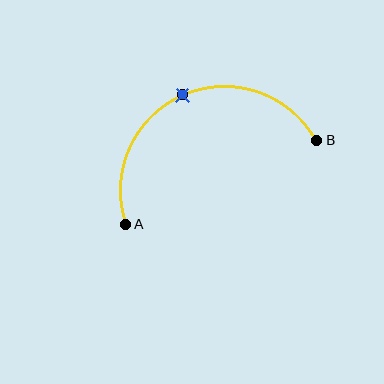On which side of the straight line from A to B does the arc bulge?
The arc bulges above the straight line connecting A and B.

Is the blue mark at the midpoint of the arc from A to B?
Yes. The blue mark lies on the arc at equal arc-length from both A and B — it is the arc midpoint.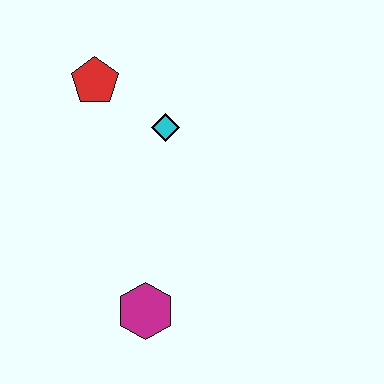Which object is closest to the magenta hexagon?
The cyan diamond is closest to the magenta hexagon.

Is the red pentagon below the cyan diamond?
No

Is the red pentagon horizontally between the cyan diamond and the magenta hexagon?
No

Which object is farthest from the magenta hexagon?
The red pentagon is farthest from the magenta hexagon.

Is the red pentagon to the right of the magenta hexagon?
No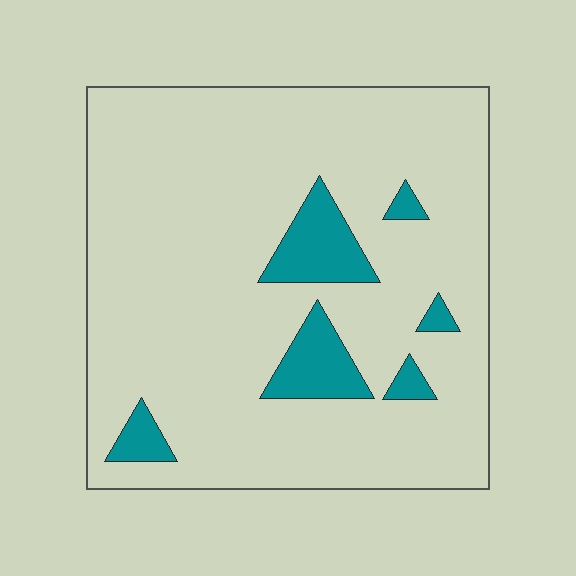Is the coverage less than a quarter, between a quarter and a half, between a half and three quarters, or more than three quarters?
Less than a quarter.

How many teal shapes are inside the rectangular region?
6.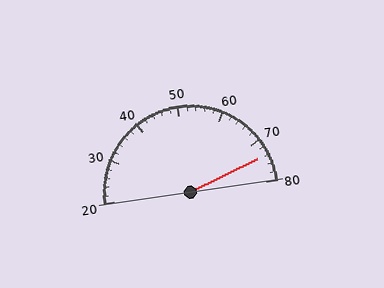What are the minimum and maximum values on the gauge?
The gauge ranges from 20 to 80.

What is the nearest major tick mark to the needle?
The nearest major tick mark is 70.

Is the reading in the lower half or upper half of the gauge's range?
The reading is in the upper half of the range (20 to 80).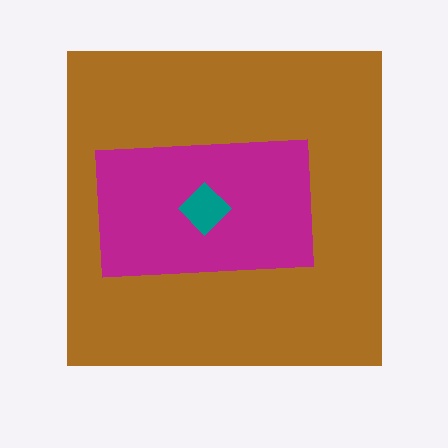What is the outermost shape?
The brown square.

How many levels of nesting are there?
3.